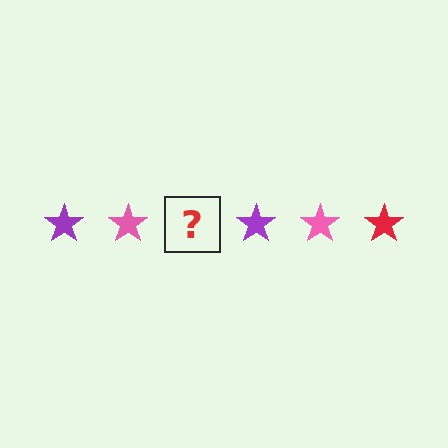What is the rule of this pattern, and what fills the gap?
The rule is that the pattern cycles through purple, pink, red stars. The gap should be filled with a red star.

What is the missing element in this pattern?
The missing element is a red star.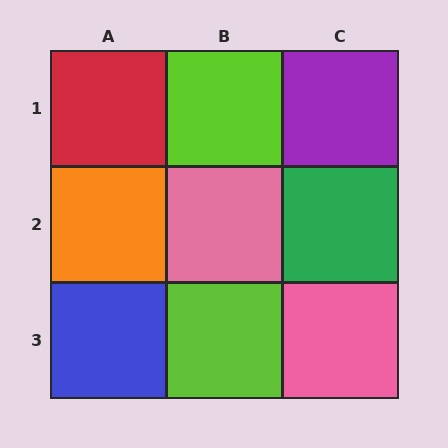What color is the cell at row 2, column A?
Orange.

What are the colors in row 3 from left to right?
Blue, lime, pink.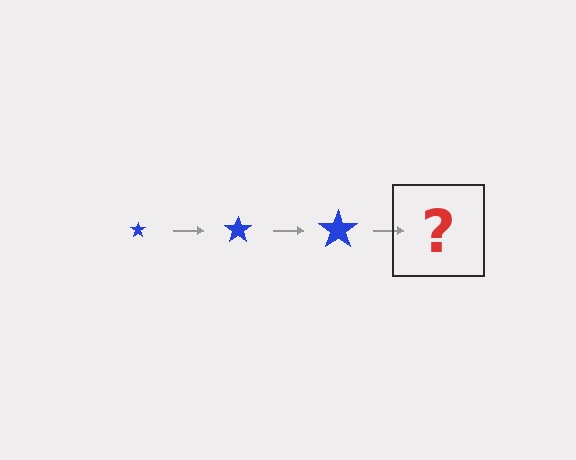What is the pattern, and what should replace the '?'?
The pattern is that the star gets progressively larger each step. The '?' should be a blue star, larger than the previous one.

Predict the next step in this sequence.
The next step is a blue star, larger than the previous one.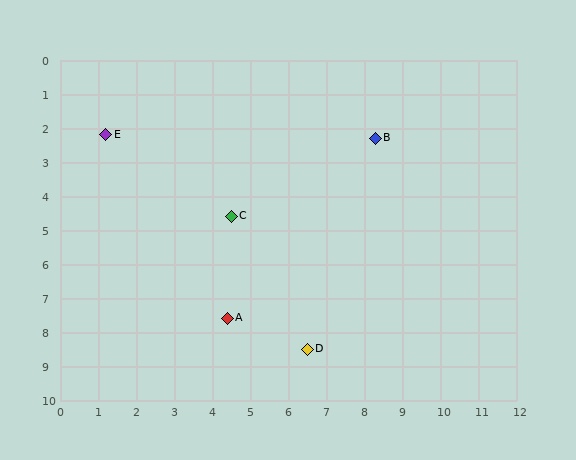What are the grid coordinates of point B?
Point B is at approximately (8.3, 2.3).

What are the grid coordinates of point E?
Point E is at approximately (1.2, 2.2).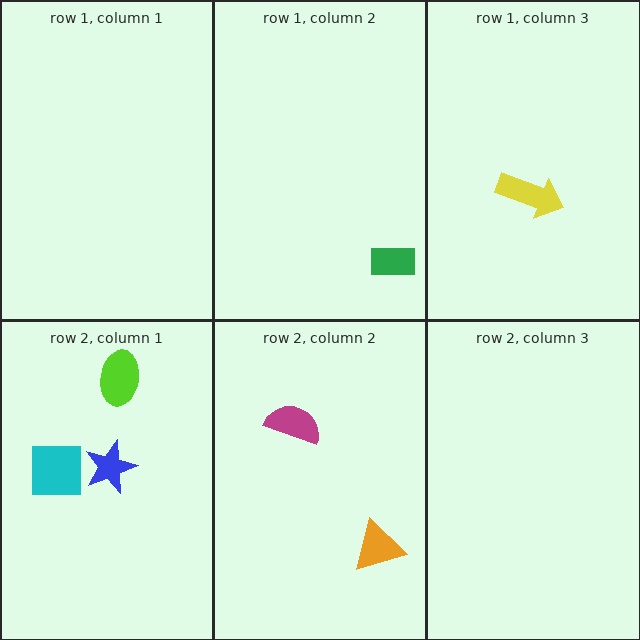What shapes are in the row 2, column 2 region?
The magenta semicircle, the orange triangle.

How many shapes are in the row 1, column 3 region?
1.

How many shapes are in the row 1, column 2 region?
1.